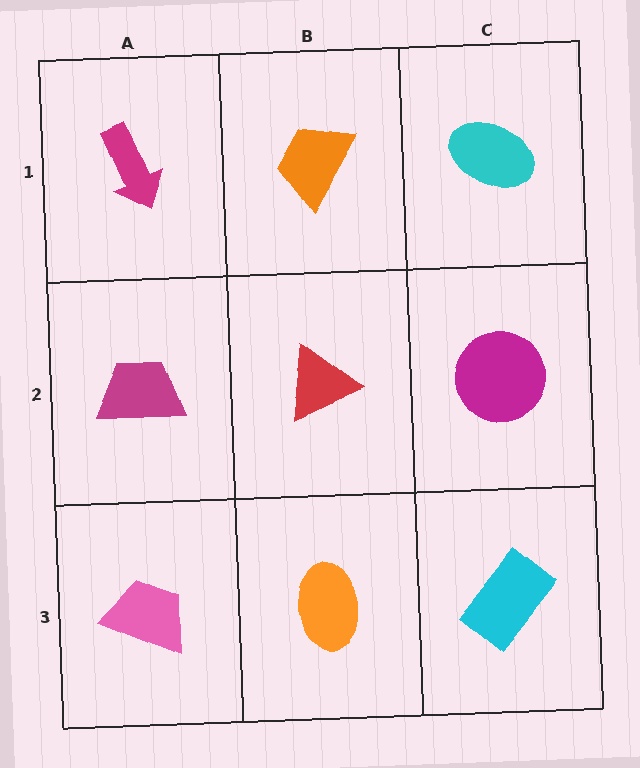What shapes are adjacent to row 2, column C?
A cyan ellipse (row 1, column C), a cyan rectangle (row 3, column C), a red triangle (row 2, column B).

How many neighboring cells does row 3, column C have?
2.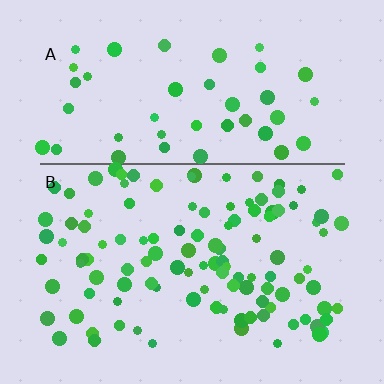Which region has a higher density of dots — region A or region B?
B (the bottom).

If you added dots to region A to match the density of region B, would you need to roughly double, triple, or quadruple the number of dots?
Approximately double.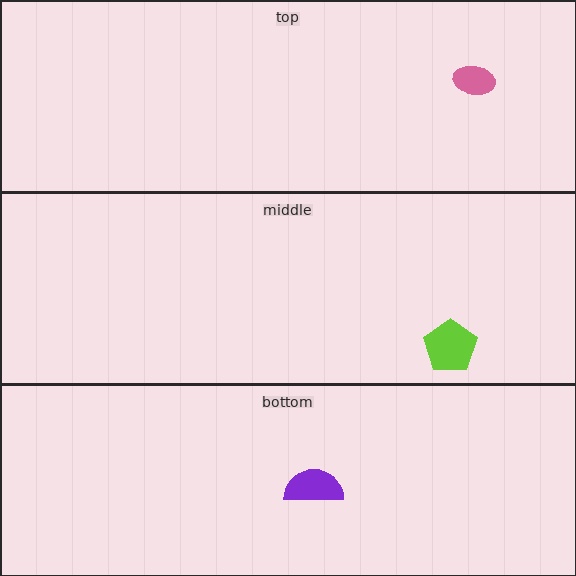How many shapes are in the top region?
1.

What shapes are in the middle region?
The lime pentagon.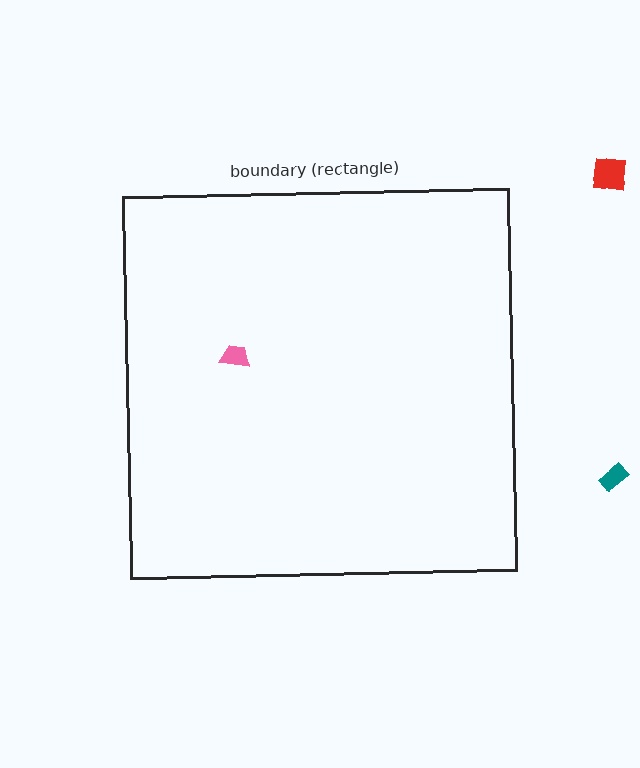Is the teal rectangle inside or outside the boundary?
Outside.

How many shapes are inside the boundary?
1 inside, 2 outside.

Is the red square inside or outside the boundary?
Outside.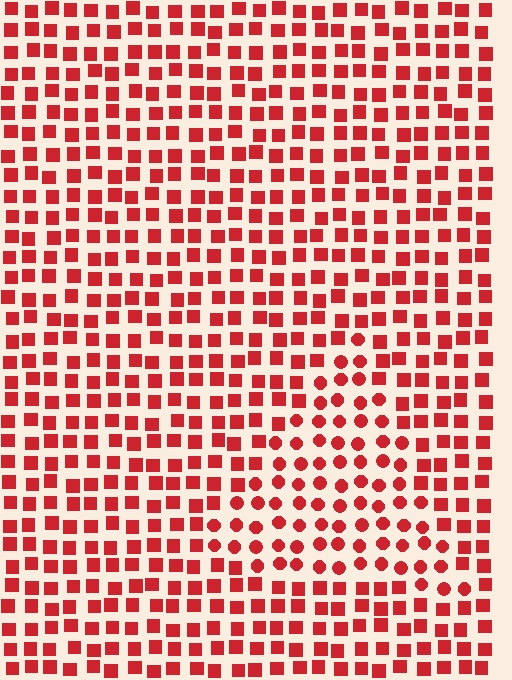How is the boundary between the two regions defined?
The boundary is defined by a change in element shape: circles inside vs. squares outside. All elements share the same color and spacing.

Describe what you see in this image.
The image is filled with small red elements arranged in a uniform grid. A triangle-shaped region contains circles, while the surrounding area contains squares. The boundary is defined purely by the change in element shape.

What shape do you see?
I see a triangle.